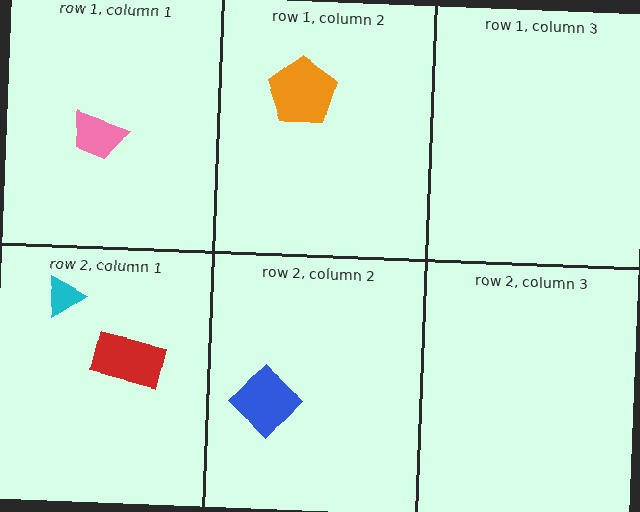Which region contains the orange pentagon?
The row 1, column 2 region.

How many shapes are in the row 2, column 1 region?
2.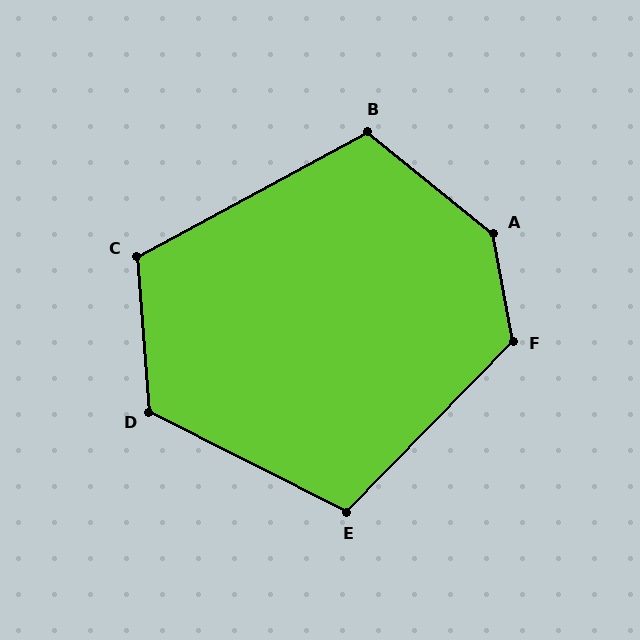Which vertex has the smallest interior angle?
E, at approximately 107 degrees.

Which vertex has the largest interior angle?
A, at approximately 139 degrees.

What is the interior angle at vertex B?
Approximately 113 degrees (obtuse).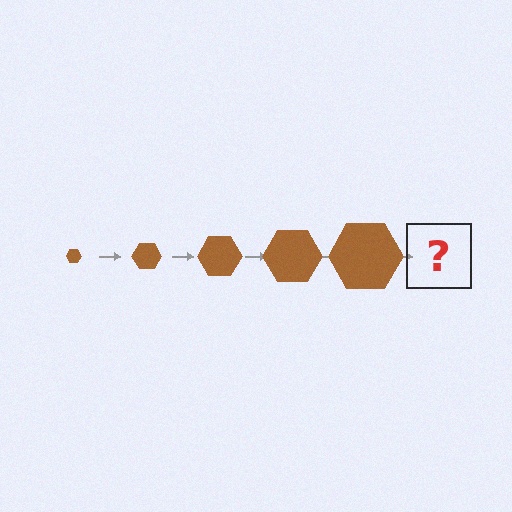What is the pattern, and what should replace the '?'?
The pattern is that the hexagon gets progressively larger each step. The '?' should be a brown hexagon, larger than the previous one.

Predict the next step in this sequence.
The next step is a brown hexagon, larger than the previous one.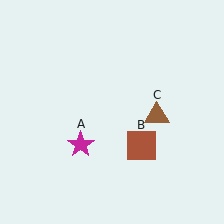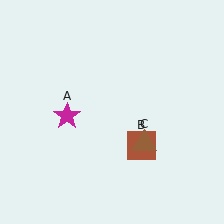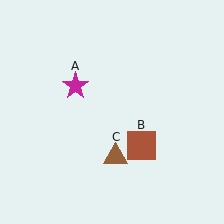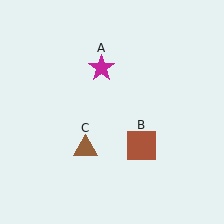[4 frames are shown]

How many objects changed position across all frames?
2 objects changed position: magenta star (object A), brown triangle (object C).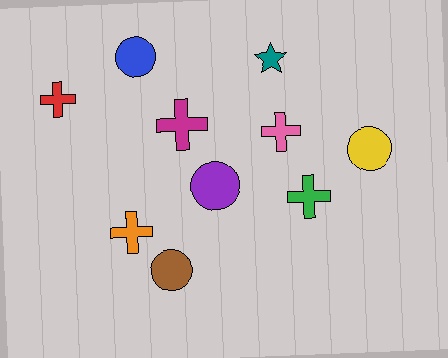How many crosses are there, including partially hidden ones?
There are 5 crosses.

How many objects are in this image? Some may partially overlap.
There are 10 objects.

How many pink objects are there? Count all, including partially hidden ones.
There is 1 pink object.